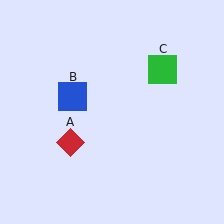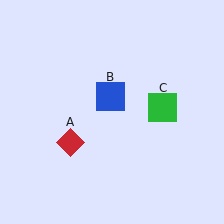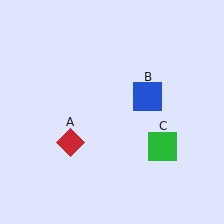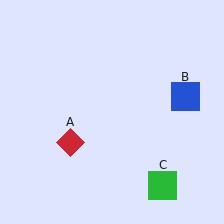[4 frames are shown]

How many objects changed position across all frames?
2 objects changed position: blue square (object B), green square (object C).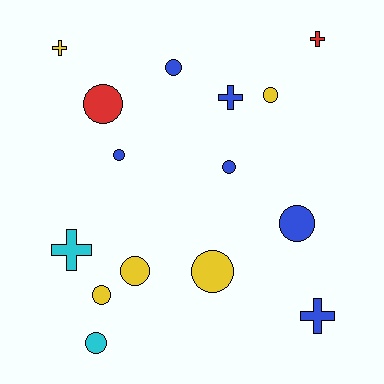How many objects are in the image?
There are 15 objects.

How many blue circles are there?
There are 4 blue circles.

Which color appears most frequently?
Blue, with 6 objects.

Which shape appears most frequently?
Circle, with 10 objects.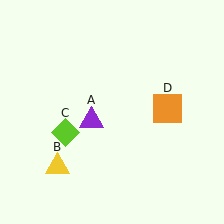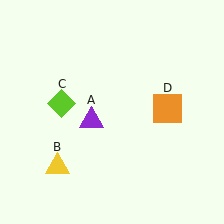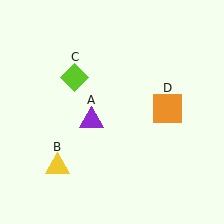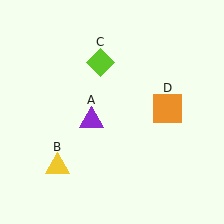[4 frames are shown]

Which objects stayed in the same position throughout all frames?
Purple triangle (object A) and yellow triangle (object B) and orange square (object D) remained stationary.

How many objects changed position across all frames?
1 object changed position: lime diamond (object C).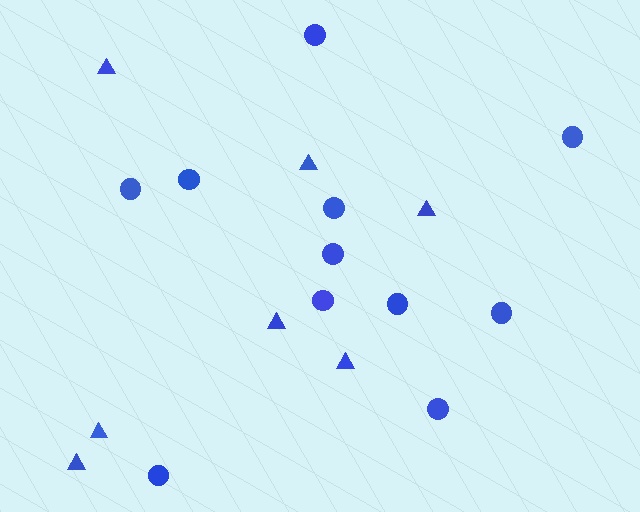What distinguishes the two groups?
There are 2 groups: one group of triangles (7) and one group of circles (11).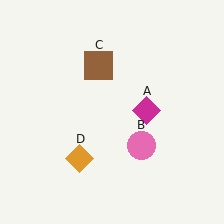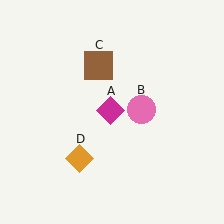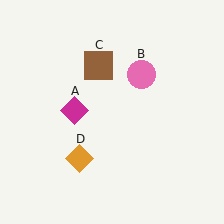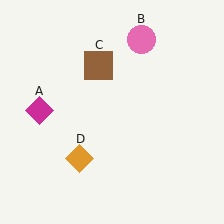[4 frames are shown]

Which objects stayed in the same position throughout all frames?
Brown square (object C) and orange diamond (object D) remained stationary.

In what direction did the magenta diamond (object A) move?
The magenta diamond (object A) moved left.